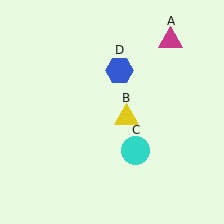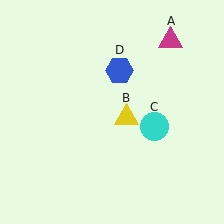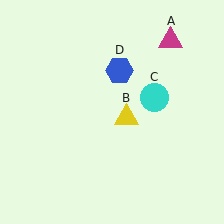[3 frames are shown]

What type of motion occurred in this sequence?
The cyan circle (object C) rotated counterclockwise around the center of the scene.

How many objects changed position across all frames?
1 object changed position: cyan circle (object C).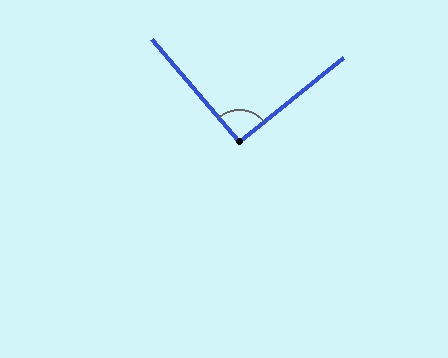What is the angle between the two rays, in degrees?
Approximately 92 degrees.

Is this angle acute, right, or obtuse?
It is approximately a right angle.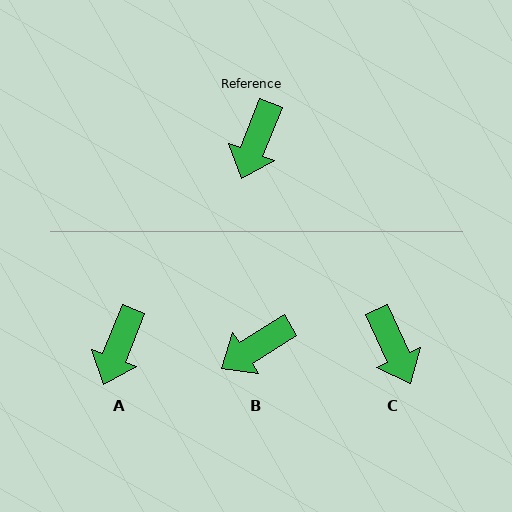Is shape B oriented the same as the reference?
No, it is off by about 37 degrees.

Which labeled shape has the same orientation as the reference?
A.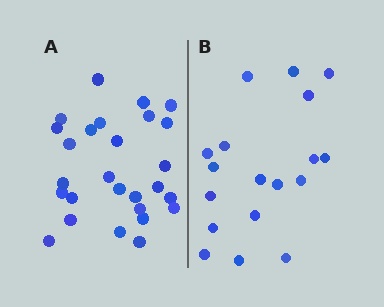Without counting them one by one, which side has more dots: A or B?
Region A (the left region) has more dots.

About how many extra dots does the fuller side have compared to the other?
Region A has roughly 8 or so more dots than region B.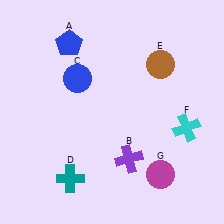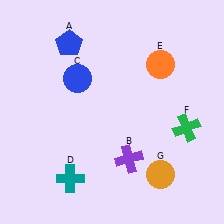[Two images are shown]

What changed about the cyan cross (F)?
In Image 1, F is cyan. In Image 2, it changed to green.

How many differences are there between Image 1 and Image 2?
There are 3 differences between the two images.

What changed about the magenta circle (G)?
In Image 1, G is magenta. In Image 2, it changed to orange.